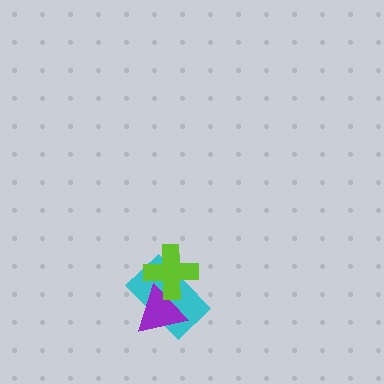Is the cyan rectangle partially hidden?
Yes, it is partially covered by another shape.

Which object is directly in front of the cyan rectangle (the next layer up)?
The purple triangle is directly in front of the cyan rectangle.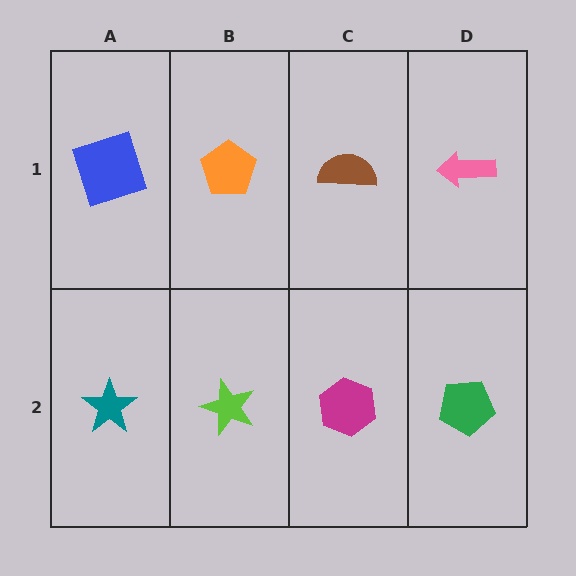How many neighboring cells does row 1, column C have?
3.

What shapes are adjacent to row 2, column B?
An orange pentagon (row 1, column B), a teal star (row 2, column A), a magenta hexagon (row 2, column C).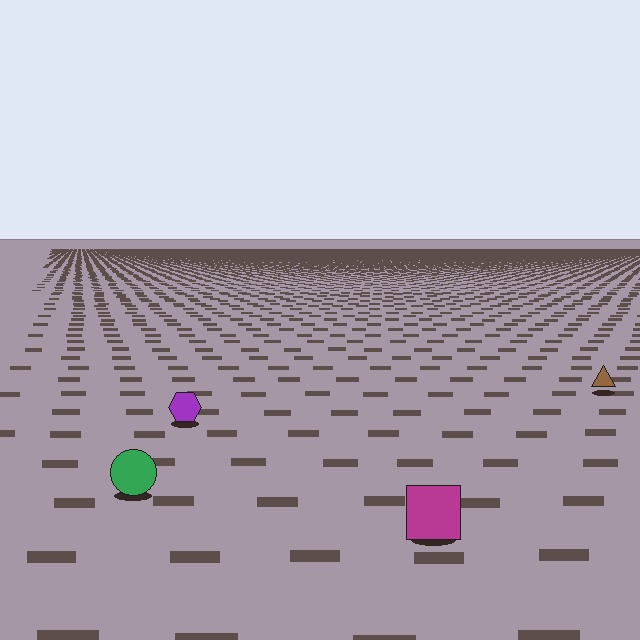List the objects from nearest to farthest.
From nearest to farthest: the magenta square, the green circle, the purple hexagon, the brown triangle.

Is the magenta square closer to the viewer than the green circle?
Yes. The magenta square is closer — you can tell from the texture gradient: the ground texture is coarser near it.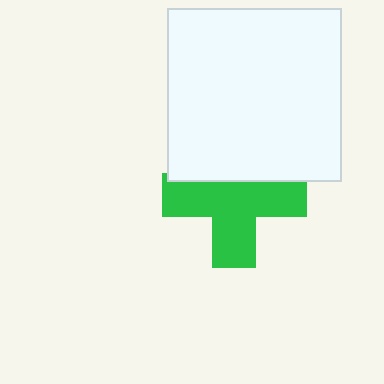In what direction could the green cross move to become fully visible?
The green cross could move down. That would shift it out from behind the white square entirely.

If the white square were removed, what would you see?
You would see the complete green cross.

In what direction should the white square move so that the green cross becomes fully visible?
The white square should move up. That is the shortest direction to clear the overlap and leave the green cross fully visible.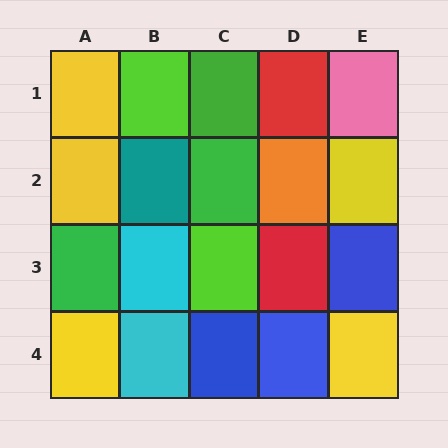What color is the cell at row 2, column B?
Teal.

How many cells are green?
3 cells are green.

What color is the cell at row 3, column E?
Blue.